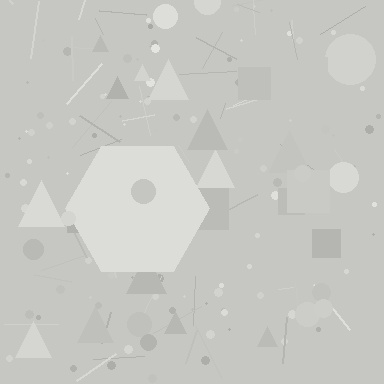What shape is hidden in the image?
A hexagon is hidden in the image.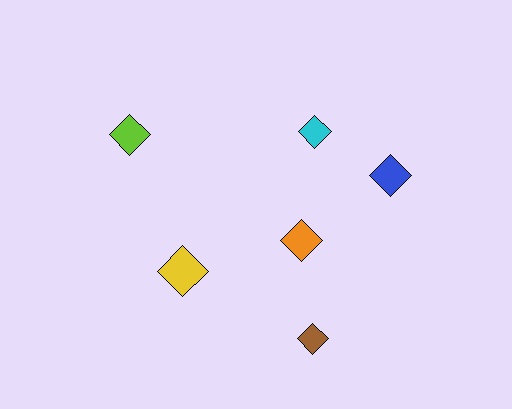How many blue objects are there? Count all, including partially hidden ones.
There is 1 blue object.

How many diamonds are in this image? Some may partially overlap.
There are 6 diamonds.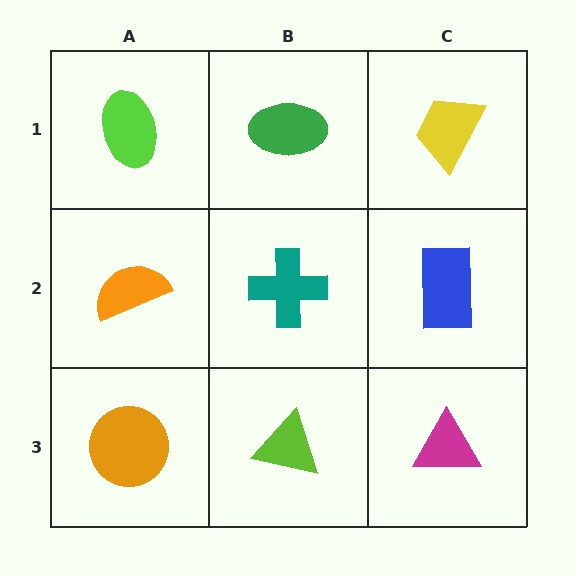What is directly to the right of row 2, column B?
A blue rectangle.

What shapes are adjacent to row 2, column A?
A lime ellipse (row 1, column A), an orange circle (row 3, column A), a teal cross (row 2, column B).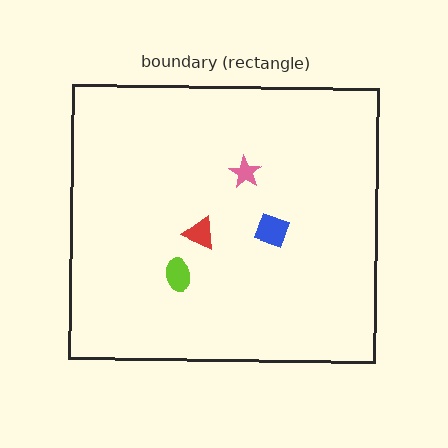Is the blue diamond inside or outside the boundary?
Inside.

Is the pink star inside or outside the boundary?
Inside.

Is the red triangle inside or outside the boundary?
Inside.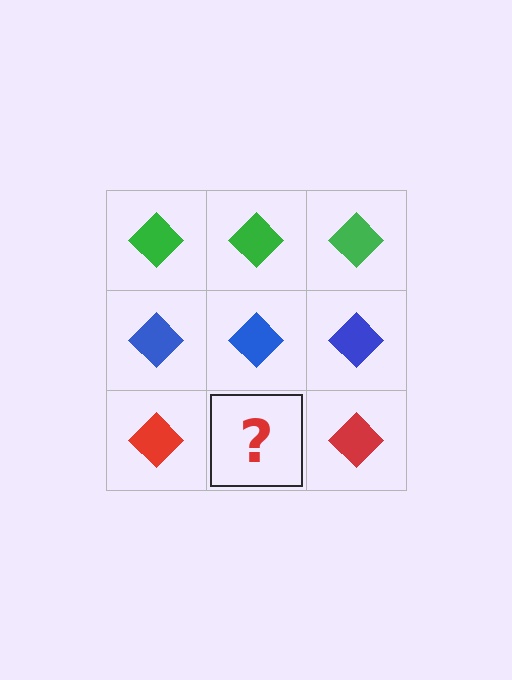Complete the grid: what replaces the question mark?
The question mark should be replaced with a red diamond.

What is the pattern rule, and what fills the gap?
The rule is that each row has a consistent color. The gap should be filled with a red diamond.